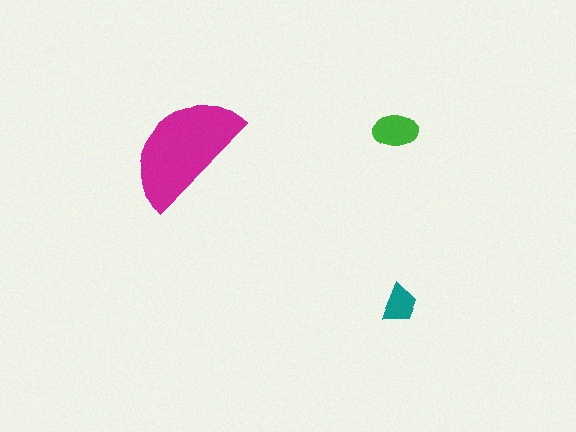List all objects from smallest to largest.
The teal trapezoid, the green ellipse, the magenta semicircle.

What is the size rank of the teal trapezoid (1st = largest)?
3rd.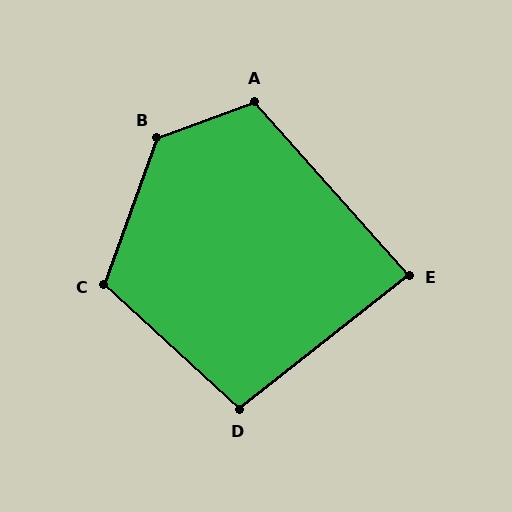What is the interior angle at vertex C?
Approximately 113 degrees (obtuse).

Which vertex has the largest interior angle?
B, at approximately 130 degrees.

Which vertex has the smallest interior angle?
E, at approximately 87 degrees.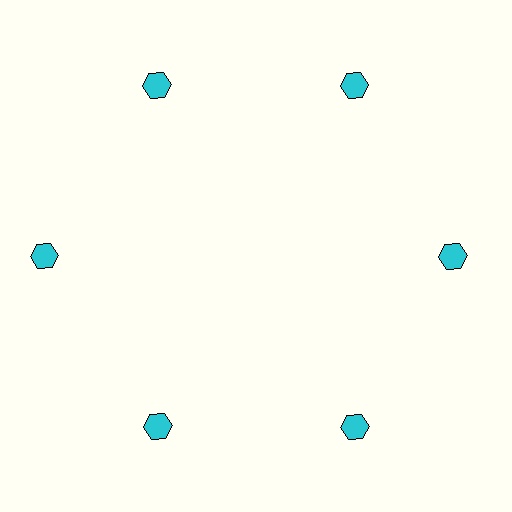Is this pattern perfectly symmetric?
No. The 6 cyan hexagons are arranged in a ring, but one element near the 9 o'clock position is pushed outward from the center, breaking the 6-fold rotational symmetry.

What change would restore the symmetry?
The symmetry would be restored by moving it inward, back onto the ring so that all 6 hexagons sit at equal angles and equal distance from the center.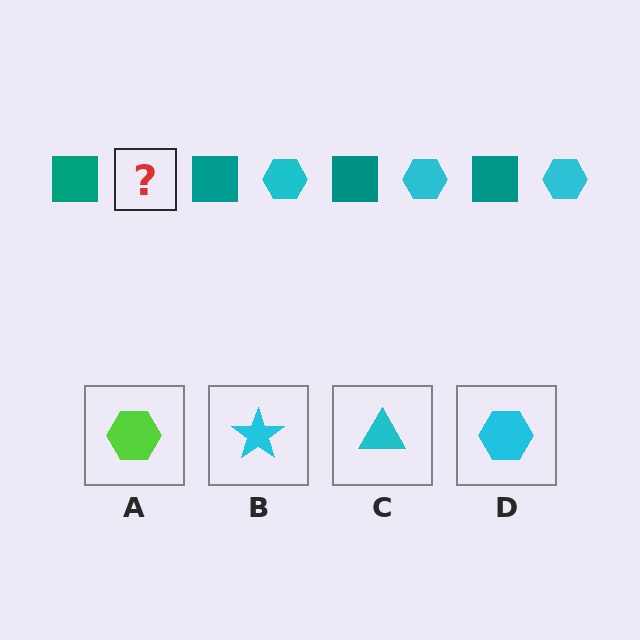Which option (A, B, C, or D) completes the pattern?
D.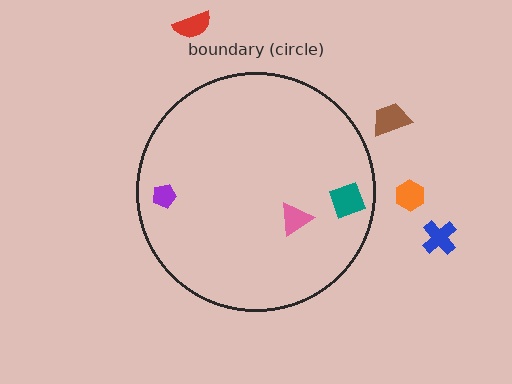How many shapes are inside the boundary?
3 inside, 4 outside.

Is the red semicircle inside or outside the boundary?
Outside.